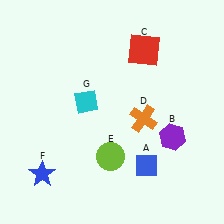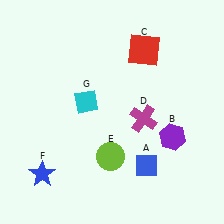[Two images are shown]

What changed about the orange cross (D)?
In Image 1, D is orange. In Image 2, it changed to magenta.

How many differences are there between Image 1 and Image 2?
There is 1 difference between the two images.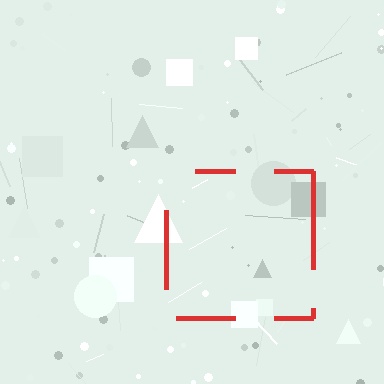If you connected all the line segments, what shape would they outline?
They would outline a square.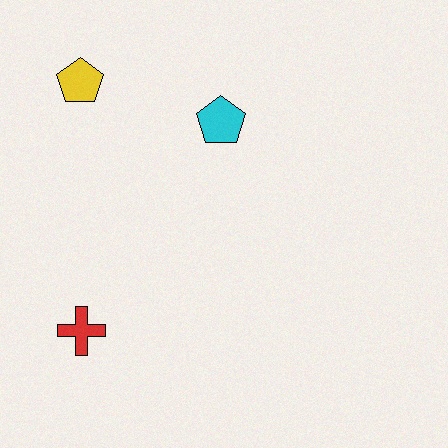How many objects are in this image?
There are 3 objects.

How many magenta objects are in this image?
There are no magenta objects.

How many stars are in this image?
There are no stars.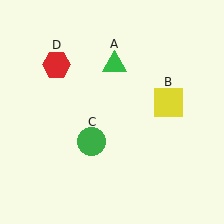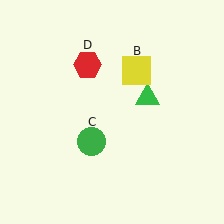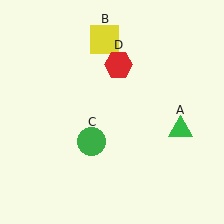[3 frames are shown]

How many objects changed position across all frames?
3 objects changed position: green triangle (object A), yellow square (object B), red hexagon (object D).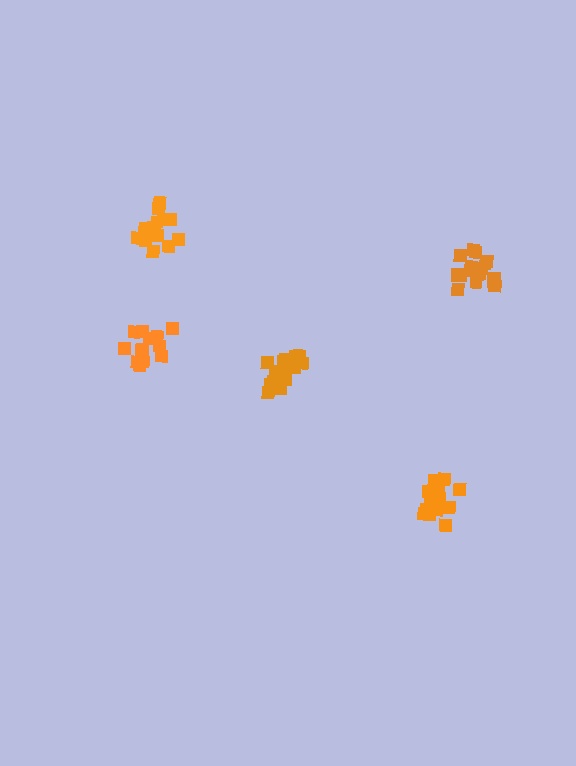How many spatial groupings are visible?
There are 5 spatial groupings.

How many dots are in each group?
Group 1: 16 dots, Group 2: 13 dots, Group 3: 18 dots, Group 4: 14 dots, Group 5: 17 dots (78 total).